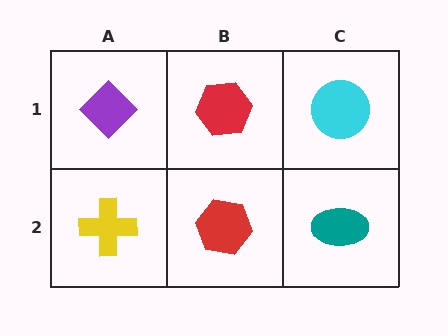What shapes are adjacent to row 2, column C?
A cyan circle (row 1, column C), a red hexagon (row 2, column B).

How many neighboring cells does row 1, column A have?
2.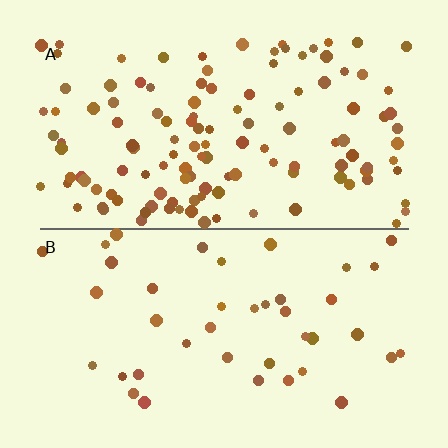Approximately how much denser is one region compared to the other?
Approximately 3.0× — region A over region B.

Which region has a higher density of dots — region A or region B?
A (the top).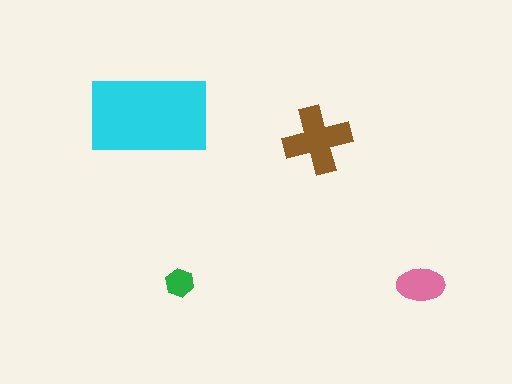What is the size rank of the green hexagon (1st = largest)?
4th.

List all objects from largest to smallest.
The cyan rectangle, the brown cross, the pink ellipse, the green hexagon.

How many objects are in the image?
There are 4 objects in the image.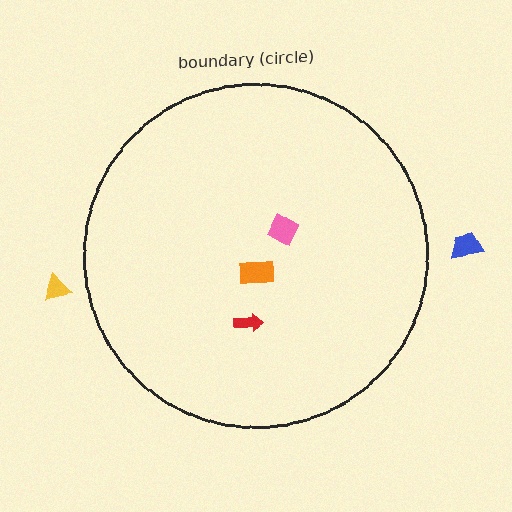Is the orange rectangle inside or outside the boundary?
Inside.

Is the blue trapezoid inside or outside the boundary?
Outside.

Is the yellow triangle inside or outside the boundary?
Outside.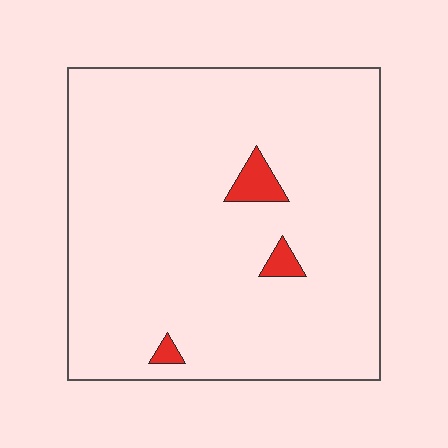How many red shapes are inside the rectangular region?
3.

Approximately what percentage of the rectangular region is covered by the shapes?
Approximately 5%.